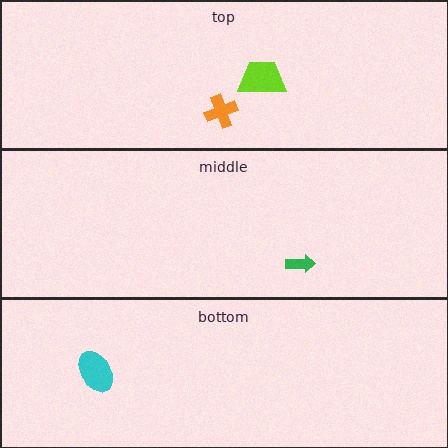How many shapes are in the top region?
2.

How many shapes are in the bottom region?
1.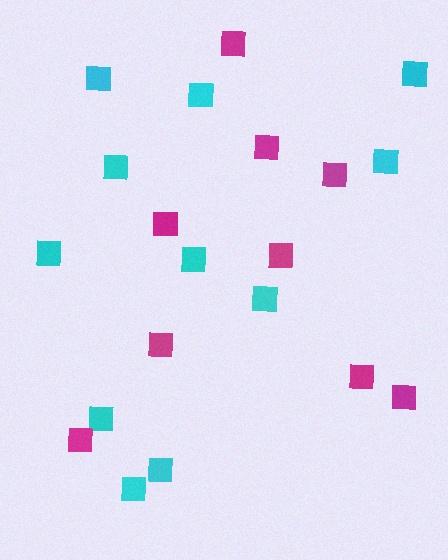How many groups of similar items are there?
There are 2 groups: one group of cyan squares (11) and one group of magenta squares (9).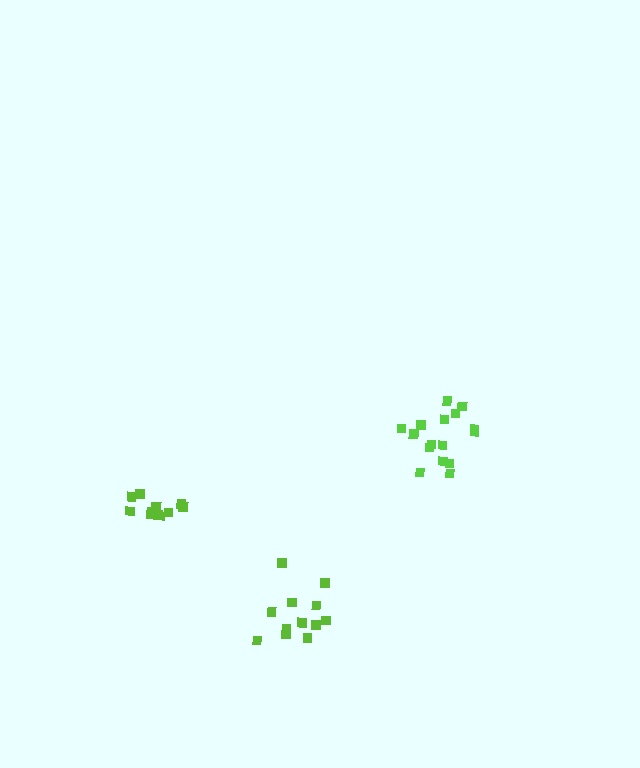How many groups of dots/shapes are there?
There are 3 groups.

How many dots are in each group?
Group 1: 11 dots, Group 2: 16 dots, Group 3: 12 dots (39 total).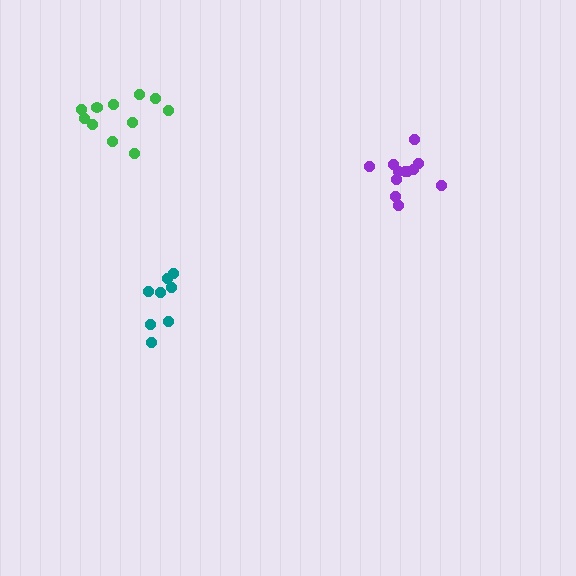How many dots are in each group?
Group 1: 11 dots, Group 2: 12 dots, Group 3: 8 dots (31 total).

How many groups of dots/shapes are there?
There are 3 groups.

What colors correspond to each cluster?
The clusters are colored: green, purple, teal.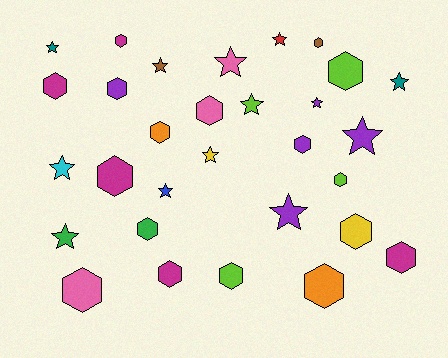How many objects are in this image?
There are 30 objects.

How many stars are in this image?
There are 13 stars.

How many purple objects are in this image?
There are 5 purple objects.